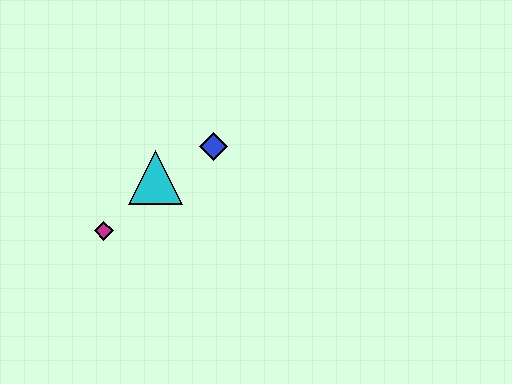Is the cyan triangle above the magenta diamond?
Yes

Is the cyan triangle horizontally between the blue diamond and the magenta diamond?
Yes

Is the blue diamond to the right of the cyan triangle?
Yes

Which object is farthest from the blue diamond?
The magenta diamond is farthest from the blue diamond.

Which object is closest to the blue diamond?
The cyan triangle is closest to the blue diamond.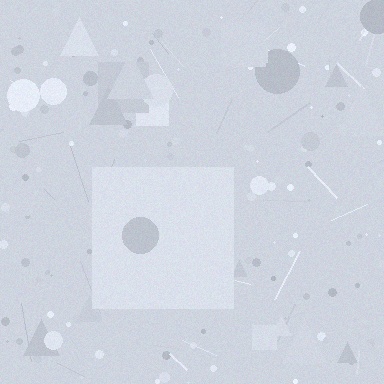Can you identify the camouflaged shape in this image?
The camouflaged shape is a square.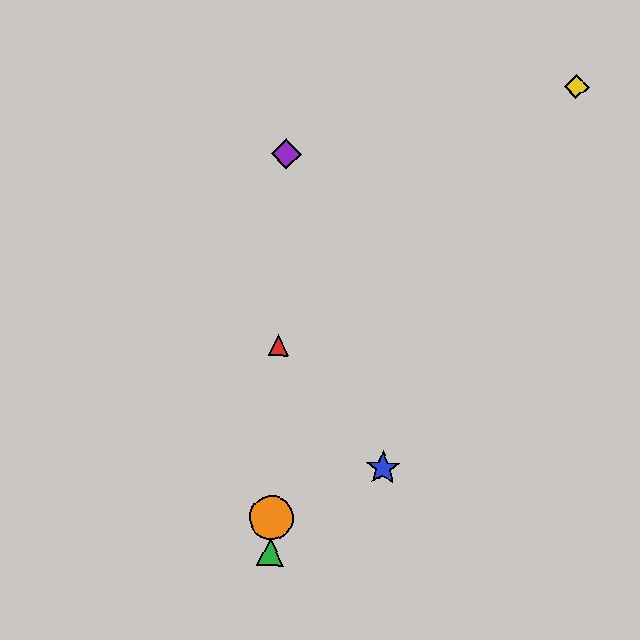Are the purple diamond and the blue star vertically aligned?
No, the purple diamond is at x≈286 and the blue star is at x≈383.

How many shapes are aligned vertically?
4 shapes (the red triangle, the green triangle, the purple diamond, the orange circle) are aligned vertically.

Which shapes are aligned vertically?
The red triangle, the green triangle, the purple diamond, the orange circle are aligned vertically.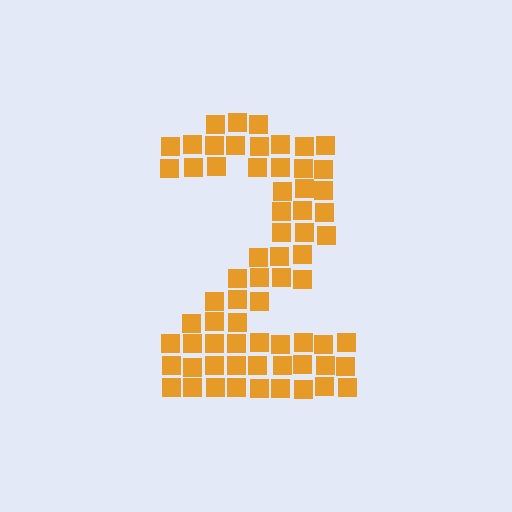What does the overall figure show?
The overall figure shows the digit 2.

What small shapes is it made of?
It is made of small squares.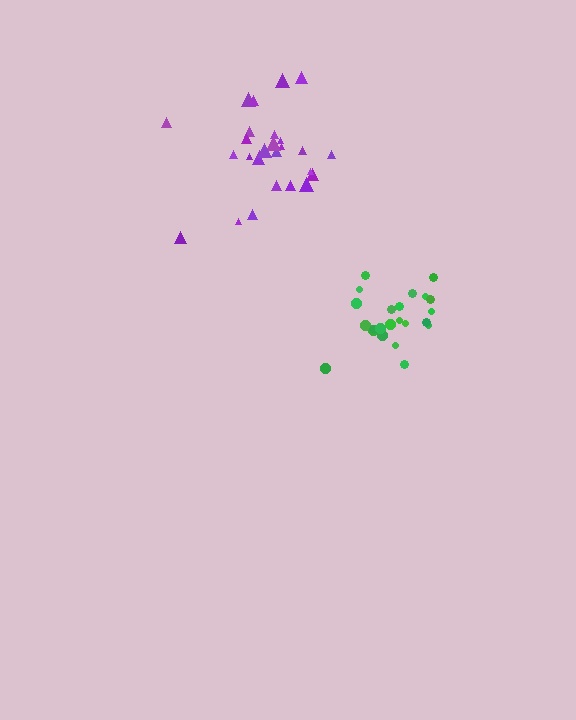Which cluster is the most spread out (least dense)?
Purple.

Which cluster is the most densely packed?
Green.